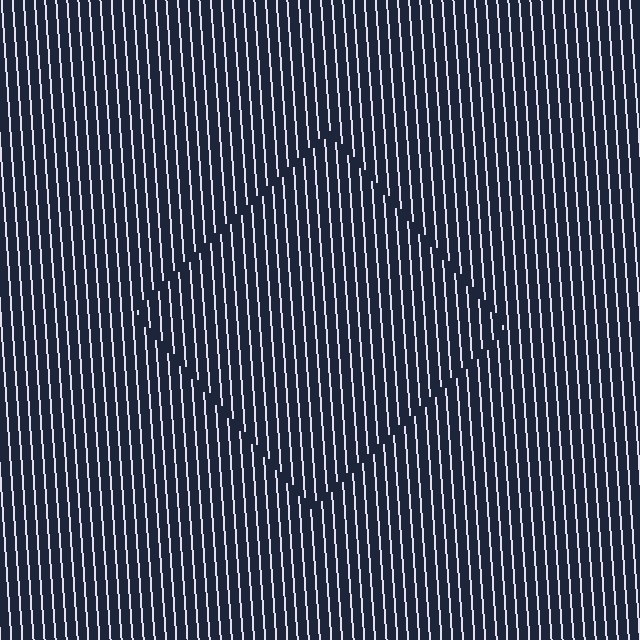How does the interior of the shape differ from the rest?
The interior of the shape contains the same grating, shifted by half a period — the contour is defined by the phase discontinuity where line-ends from the inner and outer gratings abut.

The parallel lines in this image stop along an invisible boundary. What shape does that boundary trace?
An illusory square. The interior of the shape contains the same grating, shifted by half a period — the contour is defined by the phase discontinuity where line-ends from the inner and outer gratings abut.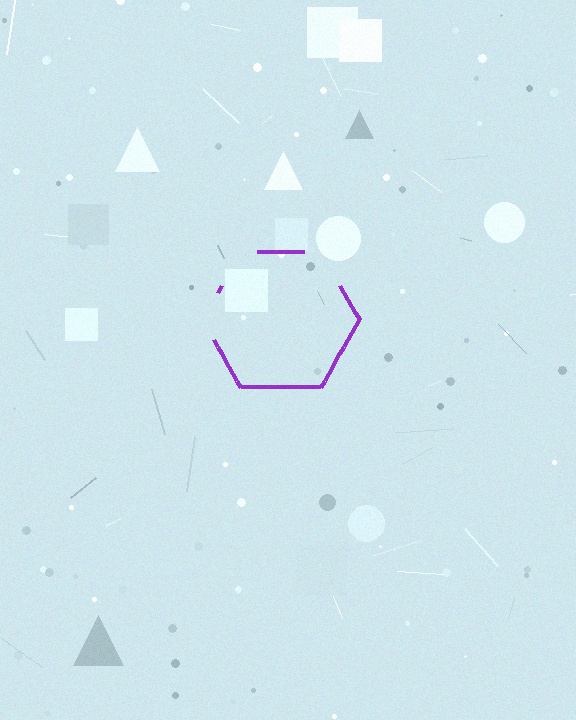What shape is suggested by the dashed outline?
The dashed outline suggests a hexagon.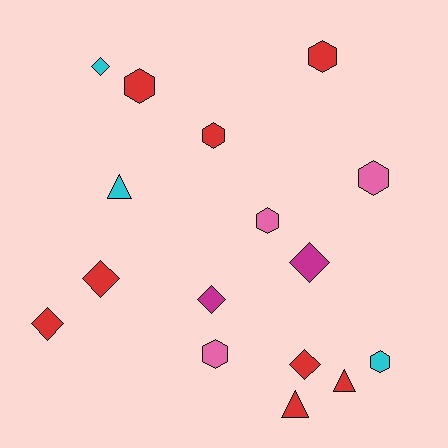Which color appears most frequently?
Red, with 8 objects.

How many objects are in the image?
There are 16 objects.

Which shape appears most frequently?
Hexagon, with 7 objects.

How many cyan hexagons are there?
There is 1 cyan hexagon.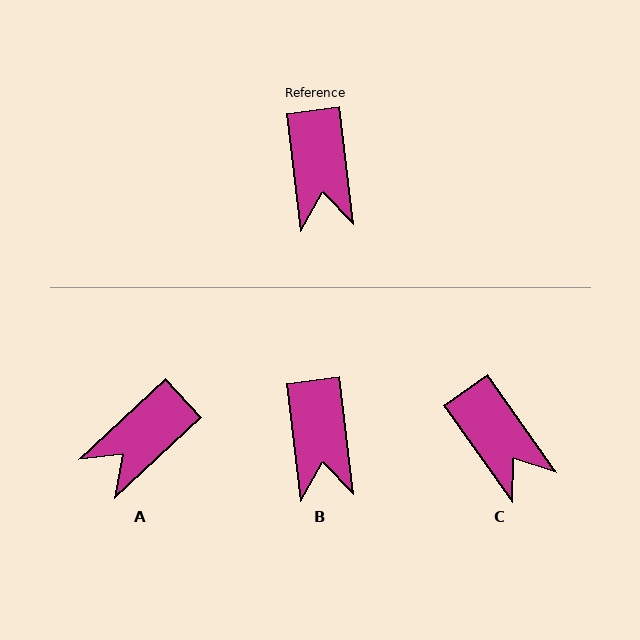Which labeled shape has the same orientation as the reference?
B.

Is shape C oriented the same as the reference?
No, it is off by about 28 degrees.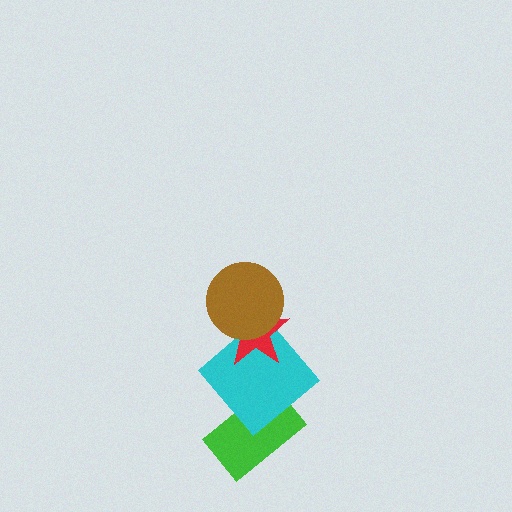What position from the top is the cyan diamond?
The cyan diamond is 3rd from the top.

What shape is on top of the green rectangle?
The cyan diamond is on top of the green rectangle.